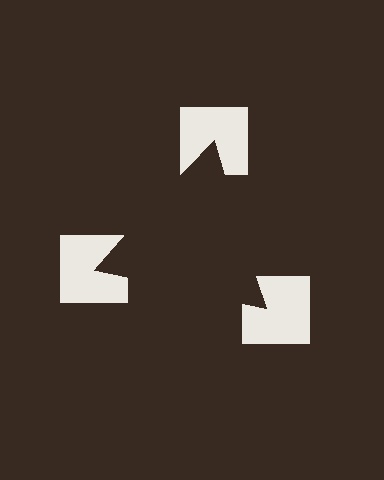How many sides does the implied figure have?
3 sides.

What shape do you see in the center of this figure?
An illusory triangle — its edges are inferred from the aligned wedge cuts in the notched squares, not physically drawn.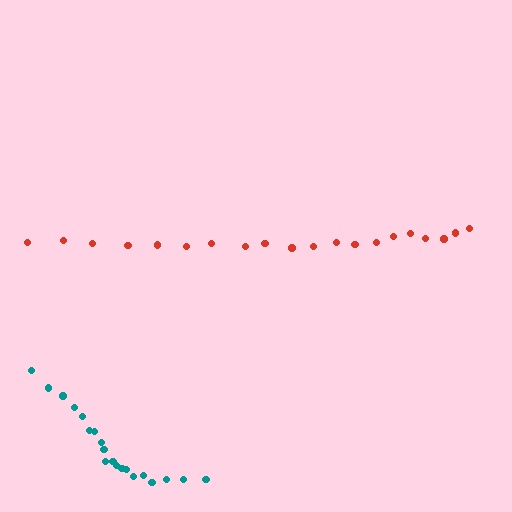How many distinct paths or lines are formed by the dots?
There are 2 distinct paths.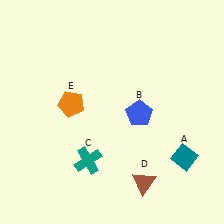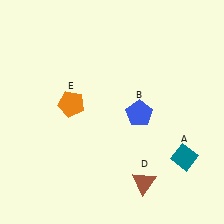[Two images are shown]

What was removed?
The teal cross (C) was removed in Image 2.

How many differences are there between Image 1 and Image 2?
There is 1 difference between the two images.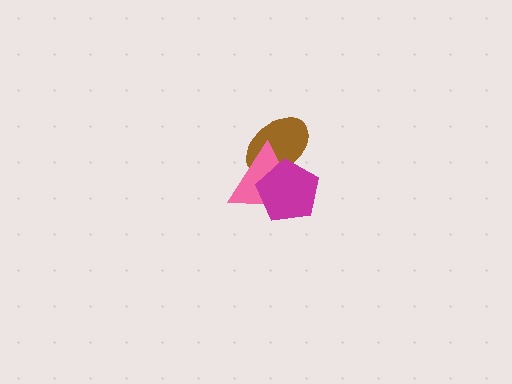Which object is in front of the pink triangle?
The magenta pentagon is in front of the pink triangle.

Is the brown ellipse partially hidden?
Yes, it is partially covered by another shape.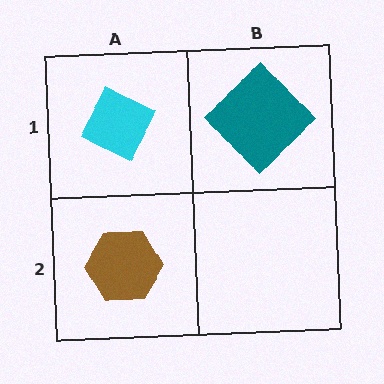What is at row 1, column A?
A cyan diamond.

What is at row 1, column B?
A teal diamond.